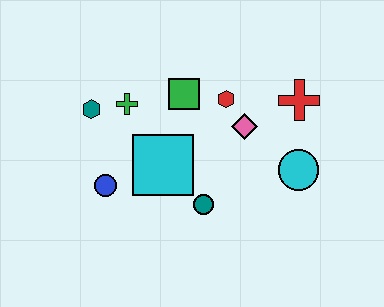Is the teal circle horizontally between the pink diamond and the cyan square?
Yes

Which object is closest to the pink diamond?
The red hexagon is closest to the pink diamond.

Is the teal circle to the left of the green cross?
No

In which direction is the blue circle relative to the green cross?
The blue circle is below the green cross.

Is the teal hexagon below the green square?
Yes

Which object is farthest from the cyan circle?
The teal hexagon is farthest from the cyan circle.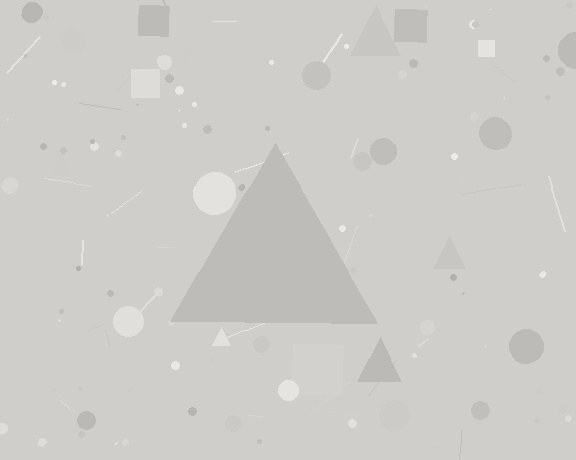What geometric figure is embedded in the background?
A triangle is embedded in the background.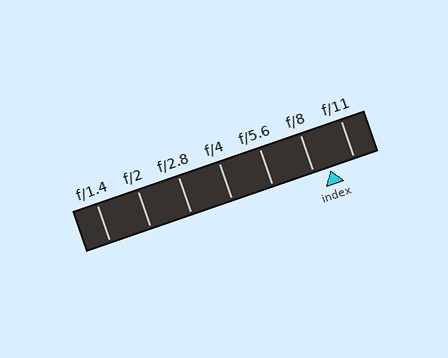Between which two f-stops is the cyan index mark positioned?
The index mark is between f/8 and f/11.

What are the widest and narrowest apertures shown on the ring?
The widest aperture shown is f/1.4 and the narrowest is f/11.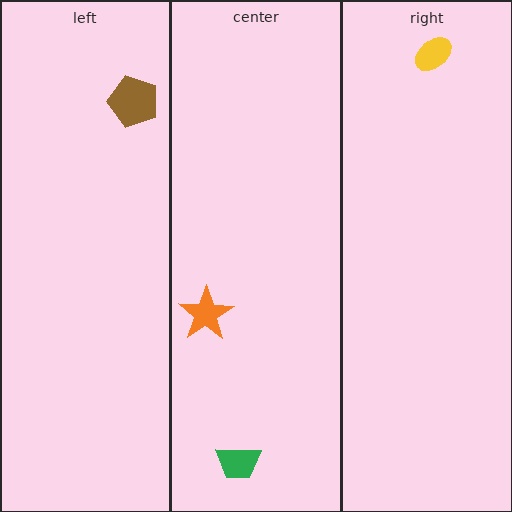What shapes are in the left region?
The brown pentagon.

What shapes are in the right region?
The yellow ellipse.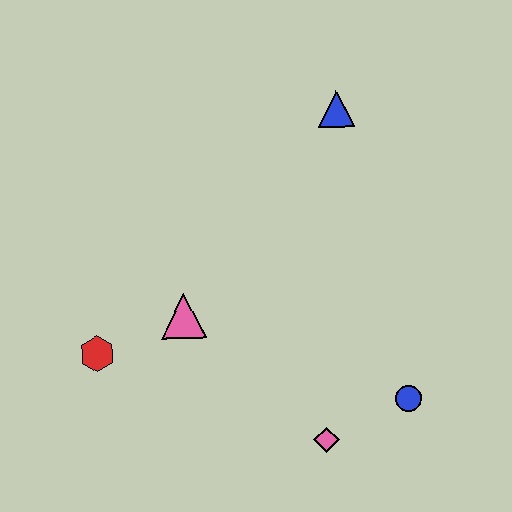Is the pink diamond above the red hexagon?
No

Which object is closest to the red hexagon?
The pink triangle is closest to the red hexagon.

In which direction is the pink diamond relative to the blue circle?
The pink diamond is to the left of the blue circle.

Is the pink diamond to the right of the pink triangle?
Yes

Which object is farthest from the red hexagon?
The blue triangle is farthest from the red hexagon.